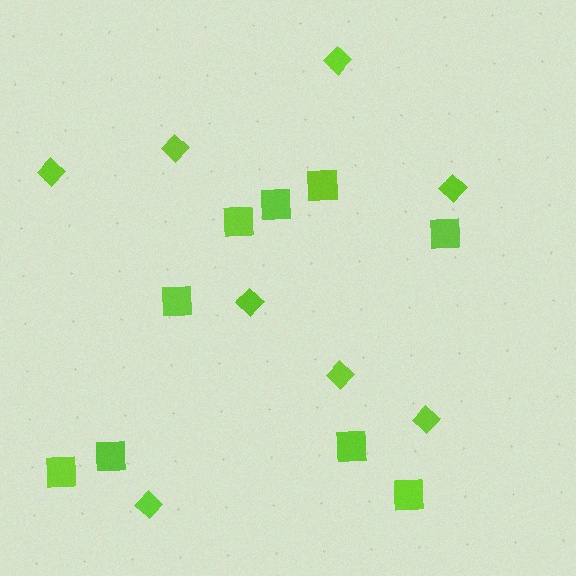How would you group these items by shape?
There are 2 groups: one group of diamonds (8) and one group of squares (9).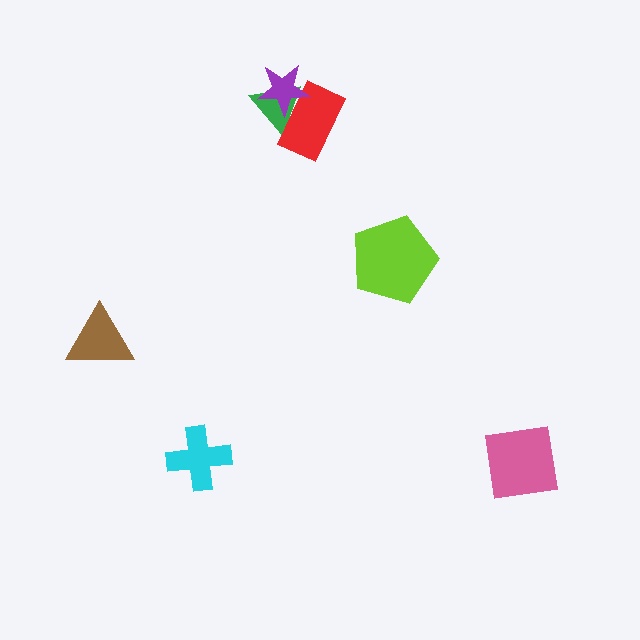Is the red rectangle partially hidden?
Yes, it is partially covered by another shape.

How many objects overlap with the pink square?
0 objects overlap with the pink square.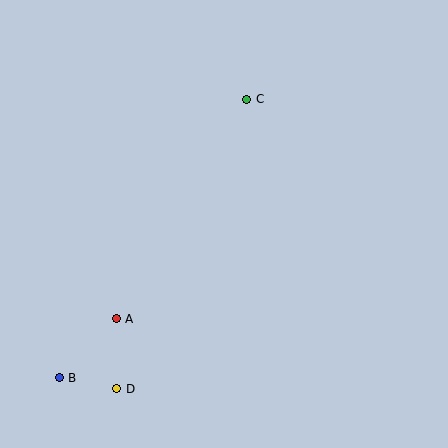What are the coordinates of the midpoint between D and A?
The midpoint between D and A is at (116, 354).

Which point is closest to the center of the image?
Point C at (247, 99) is closest to the center.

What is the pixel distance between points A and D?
The distance between A and D is 70 pixels.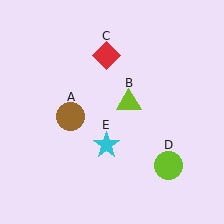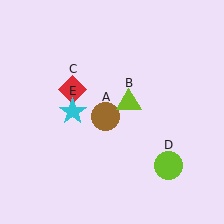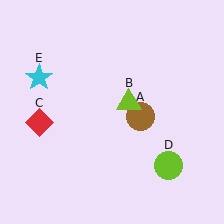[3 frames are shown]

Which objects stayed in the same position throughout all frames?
Lime triangle (object B) and lime circle (object D) remained stationary.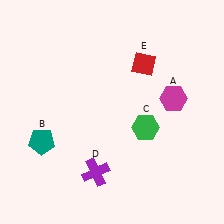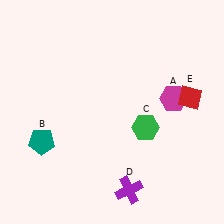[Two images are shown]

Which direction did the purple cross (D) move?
The purple cross (D) moved right.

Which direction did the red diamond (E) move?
The red diamond (E) moved right.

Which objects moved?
The objects that moved are: the purple cross (D), the red diamond (E).